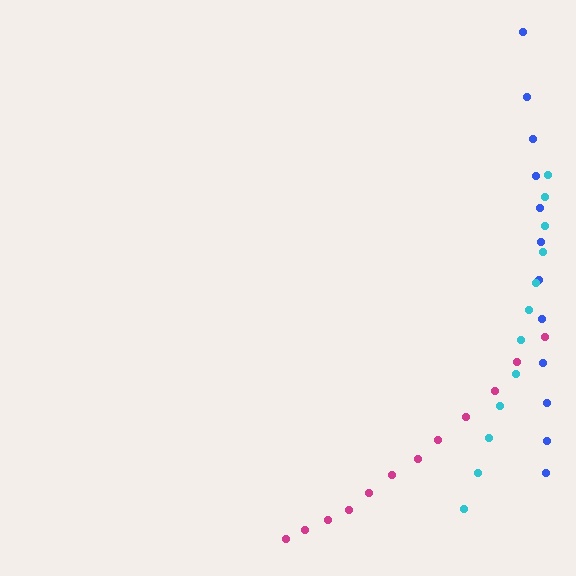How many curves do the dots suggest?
There are 3 distinct paths.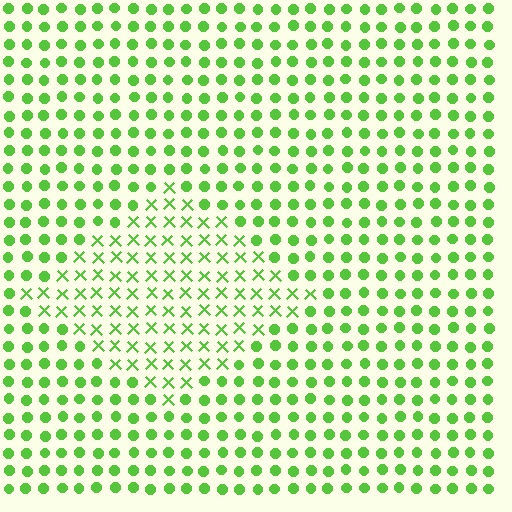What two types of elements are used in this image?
The image uses X marks inside the diamond region and circles outside it.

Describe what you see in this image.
The image is filled with small lime elements arranged in a uniform grid. A diamond-shaped region contains X marks, while the surrounding area contains circles. The boundary is defined purely by the change in element shape.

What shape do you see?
I see a diamond.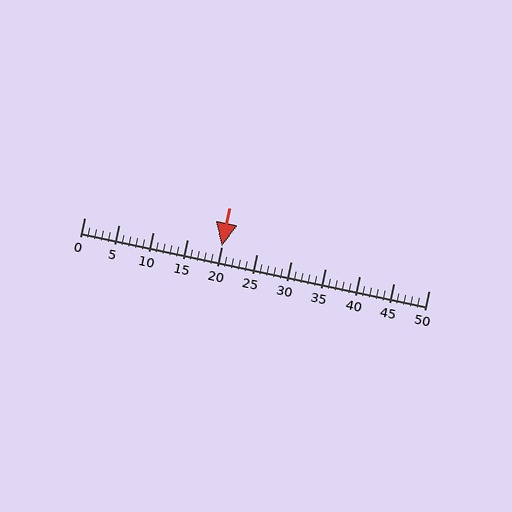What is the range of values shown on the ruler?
The ruler shows values from 0 to 50.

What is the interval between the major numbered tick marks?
The major tick marks are spaced 5 units apart.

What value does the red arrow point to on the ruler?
The red arrow points to approximately 20.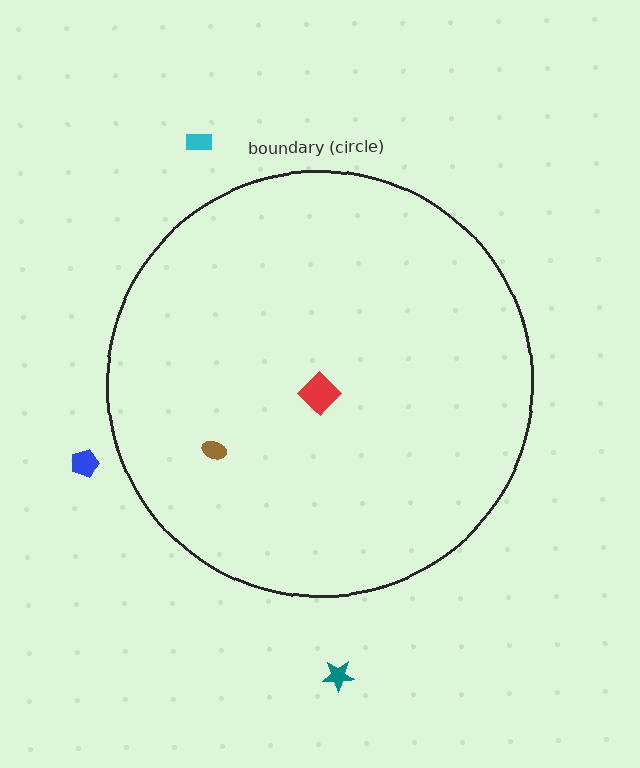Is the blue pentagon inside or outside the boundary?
Outside.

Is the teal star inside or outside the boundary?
Outside.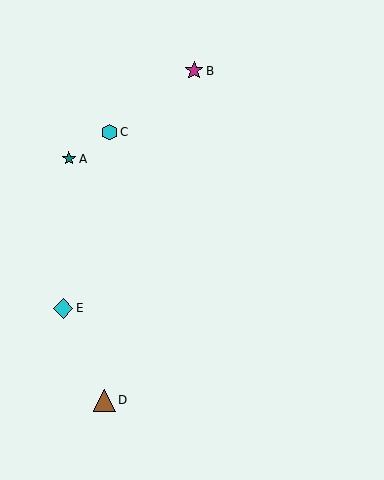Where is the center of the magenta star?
The center of the magenta star is at (194, 71).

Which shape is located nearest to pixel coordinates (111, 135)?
The cyan hexagon (labeled C) at (110, 132) is nearest to that location.